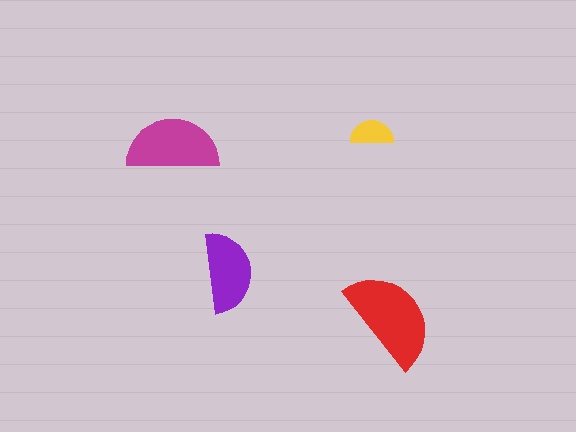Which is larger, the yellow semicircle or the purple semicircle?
The purple one.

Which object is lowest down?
The red semicircle is bottommost.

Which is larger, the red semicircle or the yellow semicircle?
The red one.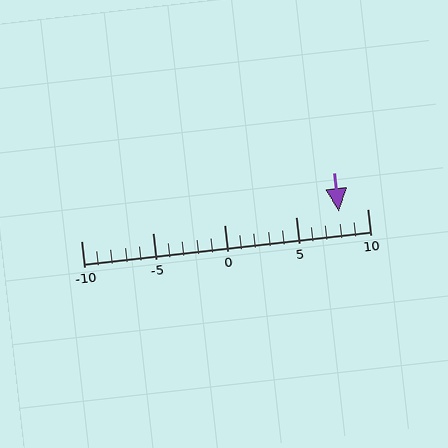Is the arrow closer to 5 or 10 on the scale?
The arrow is closer to 10.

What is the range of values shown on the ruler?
The ruler shows values from -10 to 10.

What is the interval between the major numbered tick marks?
The major tick marks are spaced 5 units apart.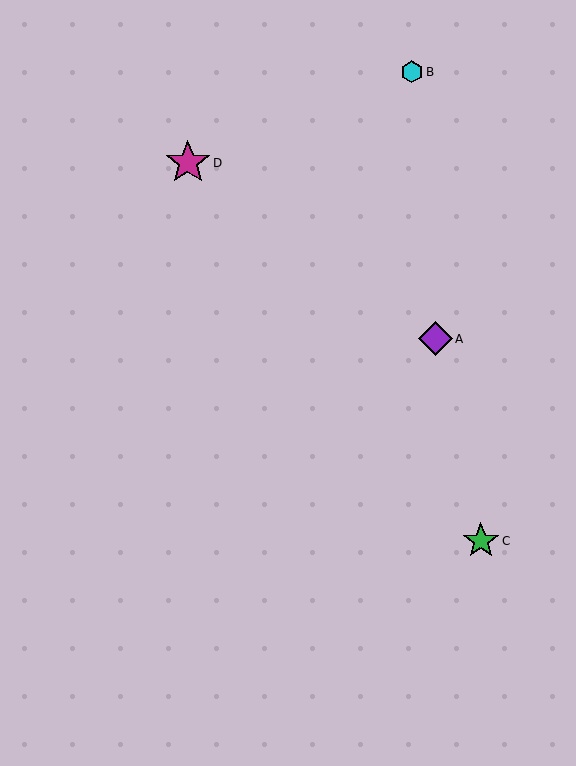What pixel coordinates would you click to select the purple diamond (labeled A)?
Click at (436, 339) to select the purple diamond A.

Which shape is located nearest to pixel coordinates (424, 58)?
The cyan hexagon (labeled B) at (412, 72) is nearest to that location.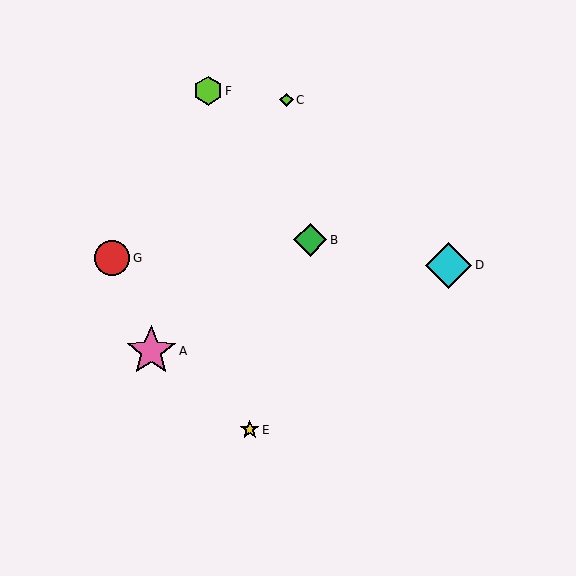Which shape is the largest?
The pink star (labeled A) is the largest.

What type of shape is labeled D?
Shape D is a cyan diamond.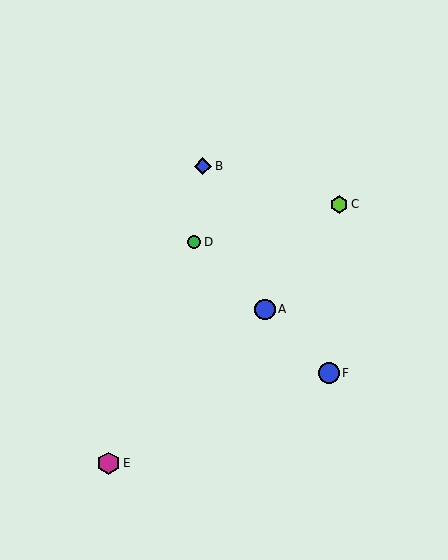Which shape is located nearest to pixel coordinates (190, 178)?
The blue diamond (labeled B) at (203, 166) is nearest to that location.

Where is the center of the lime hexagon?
The center of the lime hexagon is at (339, 204).